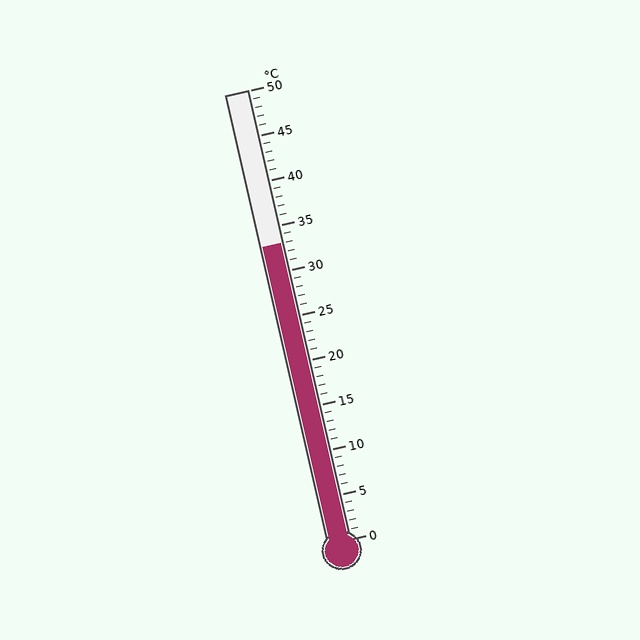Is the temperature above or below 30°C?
The temperature is above 30°C.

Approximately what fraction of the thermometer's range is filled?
The thermometer is filled to approximately 65% of its range.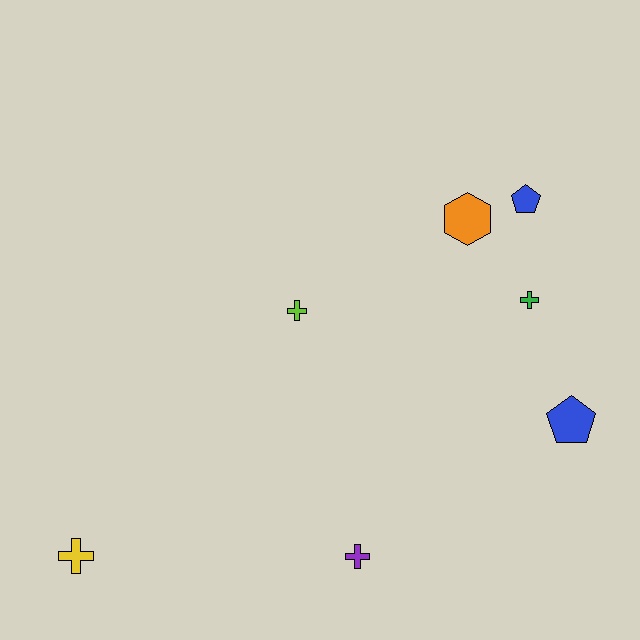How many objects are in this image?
There are 7 objects.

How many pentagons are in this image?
There are 2 pentagons.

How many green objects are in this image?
There is 1 green object.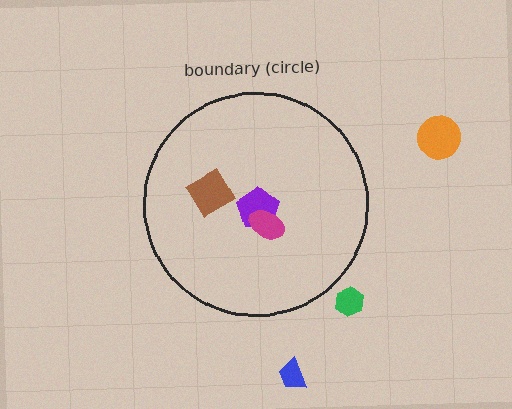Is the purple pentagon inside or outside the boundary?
Inside.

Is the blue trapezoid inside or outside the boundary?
Outside.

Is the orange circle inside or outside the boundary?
Outside.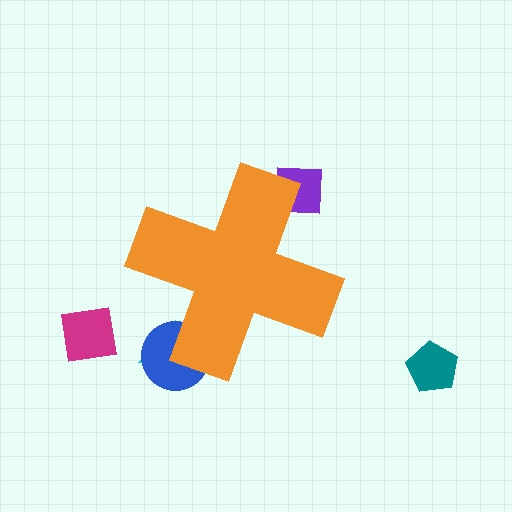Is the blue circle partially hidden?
Yes, the blue circle is partially hidden behind the orange cross.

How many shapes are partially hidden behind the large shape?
3 shapes are partially hidden.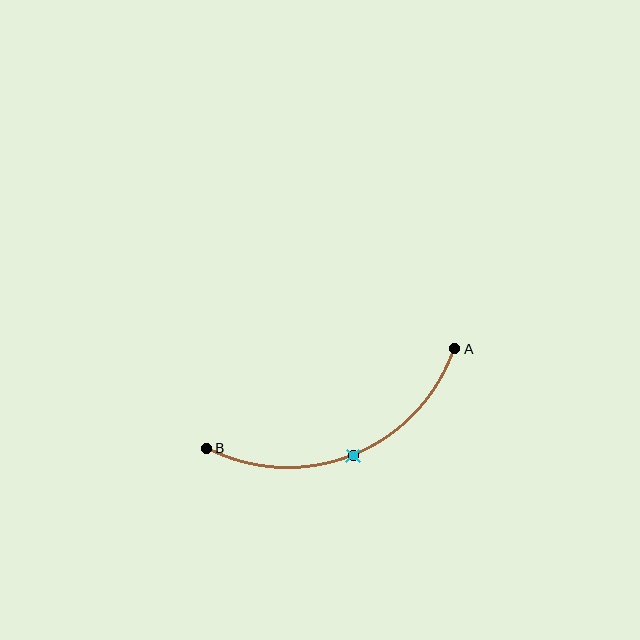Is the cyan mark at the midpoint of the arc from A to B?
Yes. The cyan mark lies on the arc at equal arc-length from both A and B — it is the arc midpoint.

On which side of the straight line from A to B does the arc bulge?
The arc bulges below the straight line connecting A and B.